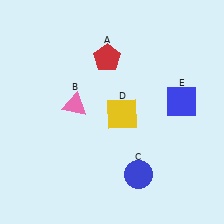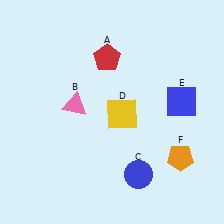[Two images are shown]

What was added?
An orange pentagon (F) was added in Image 2.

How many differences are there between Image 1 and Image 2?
There is 1 difference between the two images.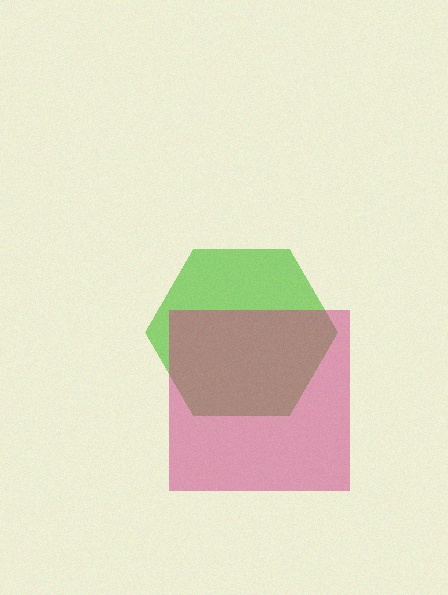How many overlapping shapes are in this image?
There are 2 overlapping shapes in the image.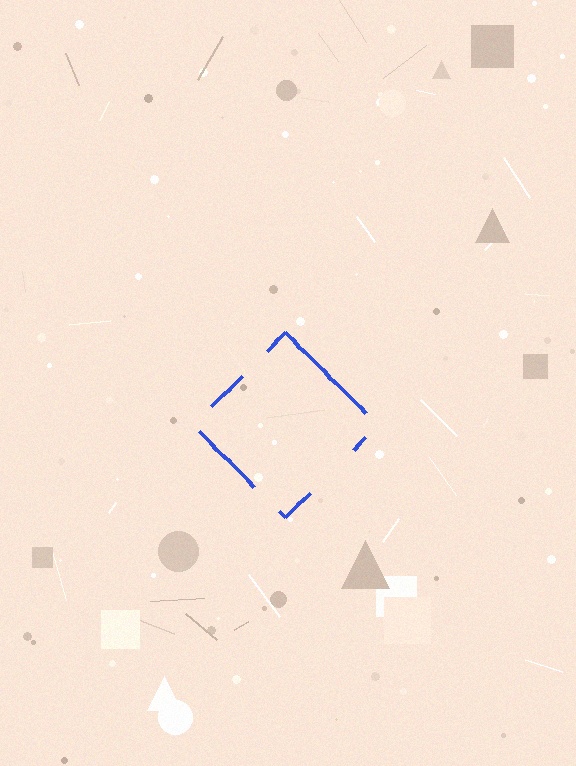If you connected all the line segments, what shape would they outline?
They would outline a diamond.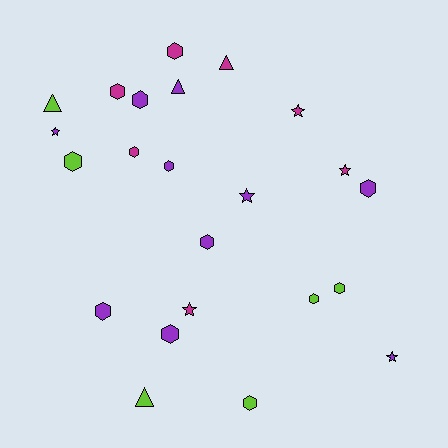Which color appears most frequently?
Purple, with 10 objects.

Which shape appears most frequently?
Hexagon, with 13 objects.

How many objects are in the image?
There are 23 objects.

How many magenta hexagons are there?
There are 3 magenta hexagons.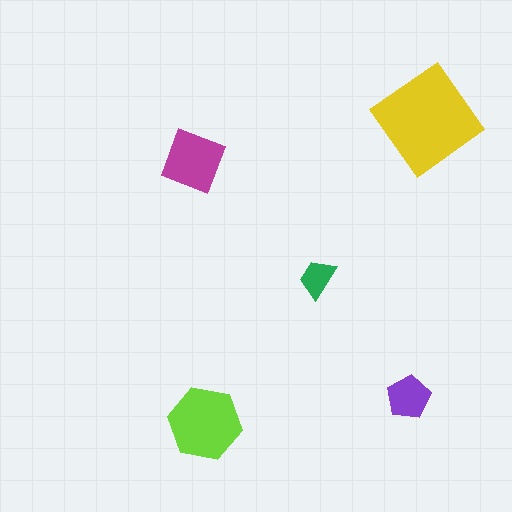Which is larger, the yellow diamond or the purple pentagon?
The yellow diamond.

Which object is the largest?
The yellow diamond.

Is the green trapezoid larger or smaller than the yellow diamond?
Smaller.